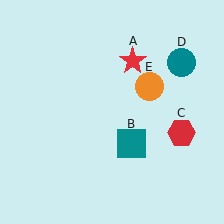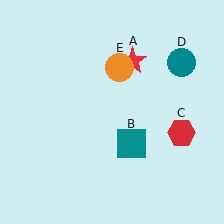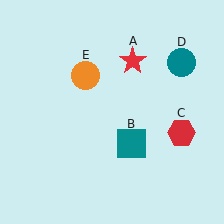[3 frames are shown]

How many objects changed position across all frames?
1 object changed position: orange circle (object E).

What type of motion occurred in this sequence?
The orange circle (object E) rotated counterclockwise around the center of the scene.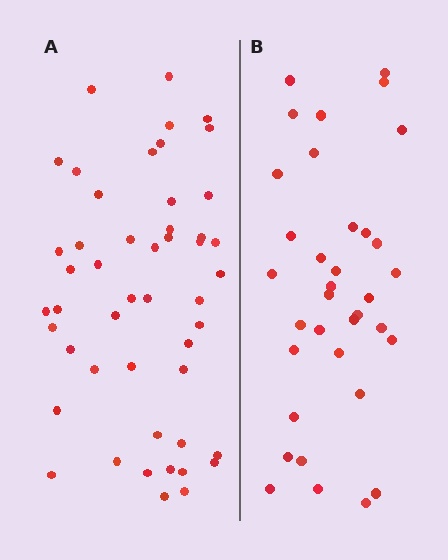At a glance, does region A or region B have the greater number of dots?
Region A (the left region) has more dots.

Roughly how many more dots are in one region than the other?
Region A has approximately 15 more dots than region B.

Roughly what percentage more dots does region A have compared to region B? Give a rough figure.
About 40% more.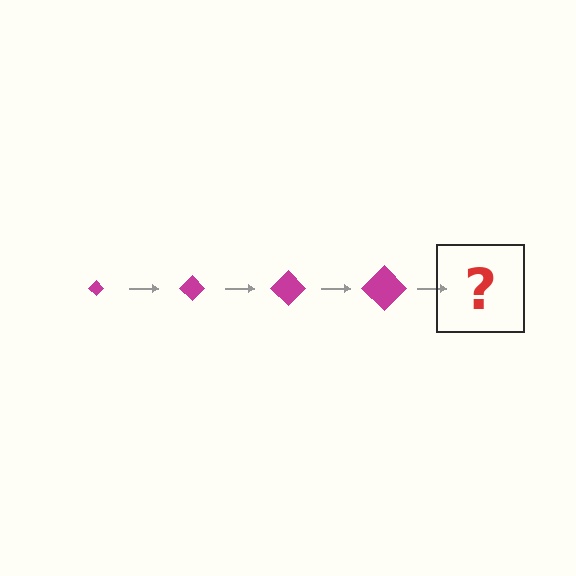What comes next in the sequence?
The next element should be a magenta diamond, larger than the previous one.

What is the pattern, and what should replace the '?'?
The pattern is that the diamond gets progressively larger each step. The '?' should be a magenta diamond, larger than the previous one.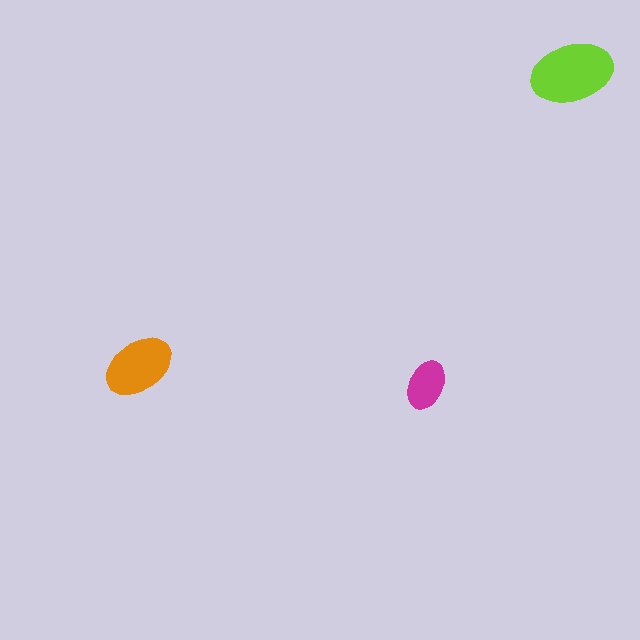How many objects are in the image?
There are 3 objects in the image.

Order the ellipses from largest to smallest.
the lime one, the orange one, the magenta one.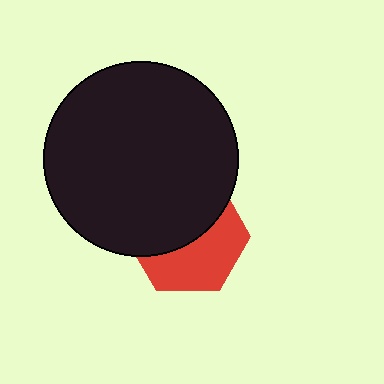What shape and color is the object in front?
The object in front is a black circle.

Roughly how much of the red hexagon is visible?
About half of it is visible (roughly 48%).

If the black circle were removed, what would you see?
You would see the complete red hexagon.